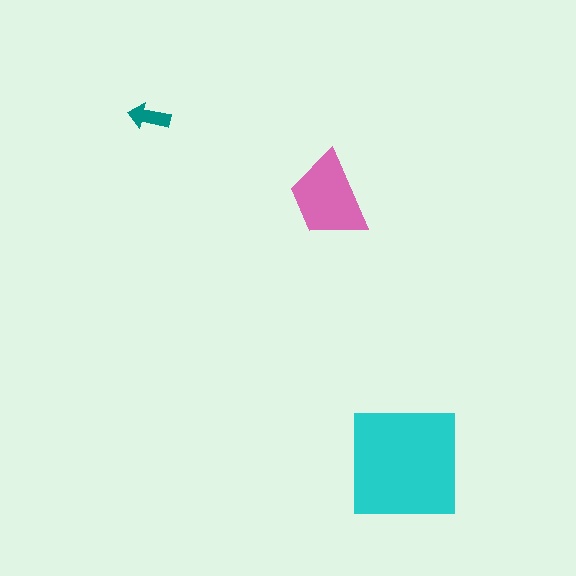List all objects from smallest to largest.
The teal arrow, the pink trapezoid, the cyan square.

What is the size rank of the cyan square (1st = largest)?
1st.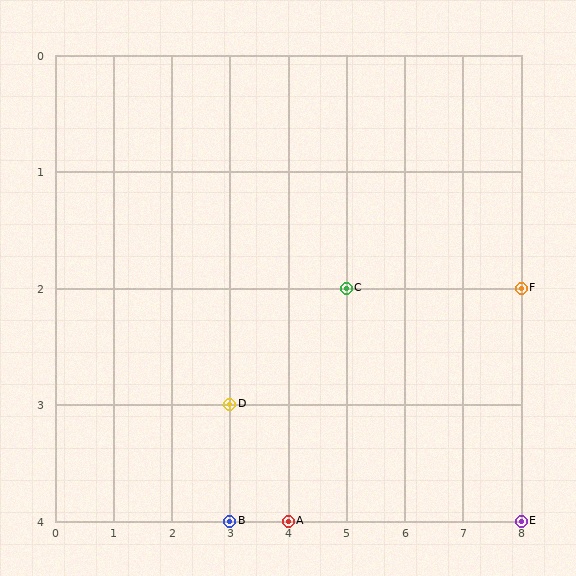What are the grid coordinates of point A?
Point A is at grid coordinates (4, 4).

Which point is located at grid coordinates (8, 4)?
Point E is at (8, 4).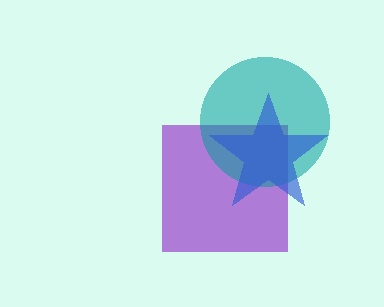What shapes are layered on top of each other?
The layered shapes are: a purple square, a teal circle, a blue star.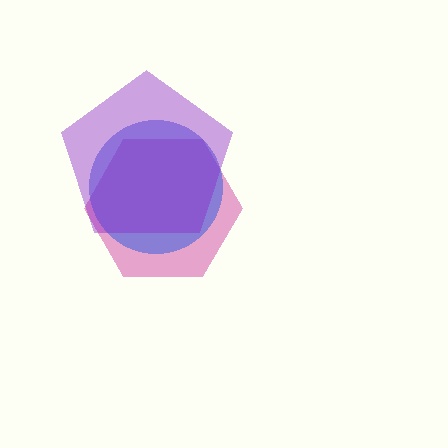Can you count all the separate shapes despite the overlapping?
Yes, there are 3 separate shapes.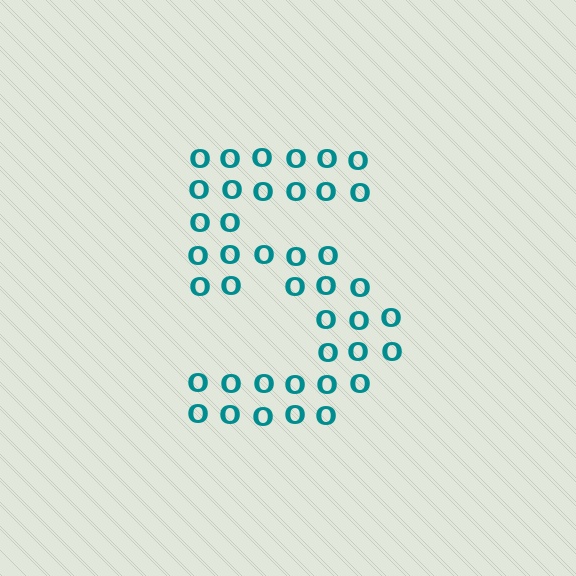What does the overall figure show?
The overall figure shows the digit 5.